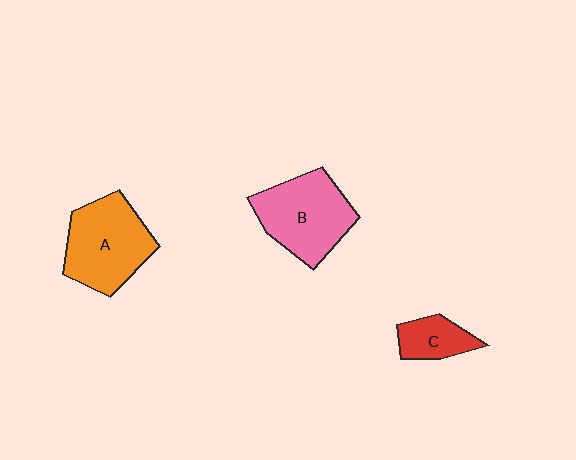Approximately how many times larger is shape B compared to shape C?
Approximately 2.3 times.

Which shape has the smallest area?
Shape C (red).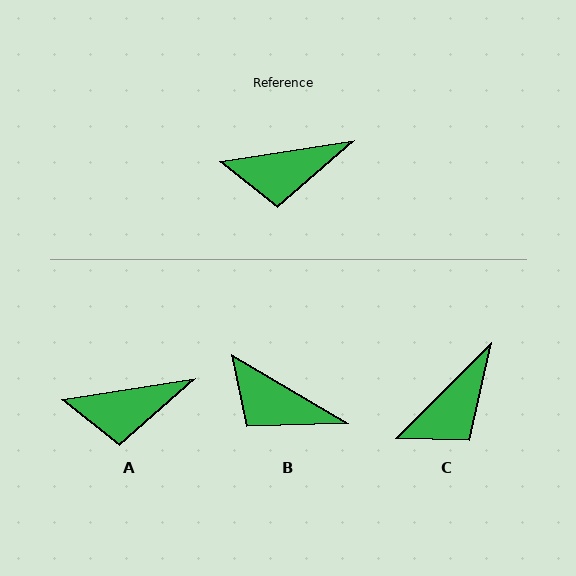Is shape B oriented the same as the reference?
No, it is off by about 39 degrees.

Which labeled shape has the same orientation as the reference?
A.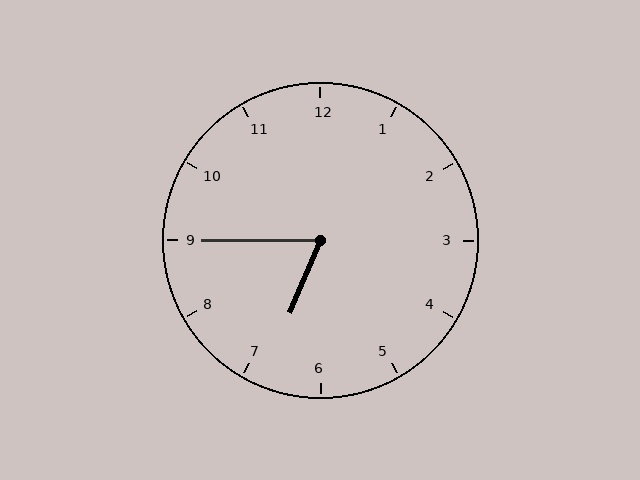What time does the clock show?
6:45.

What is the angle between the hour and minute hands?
Approximately 68 degrees.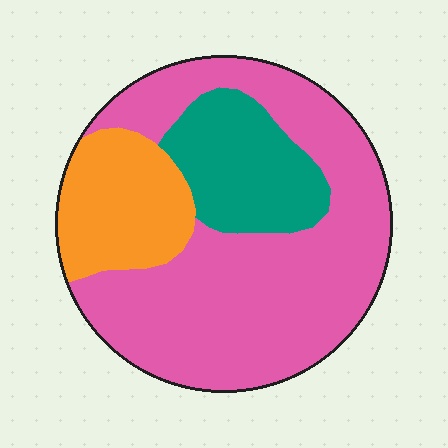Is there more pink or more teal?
Pink.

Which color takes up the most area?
Pink, at roughly 65%.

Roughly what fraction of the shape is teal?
Teal covers about 20% of the shape.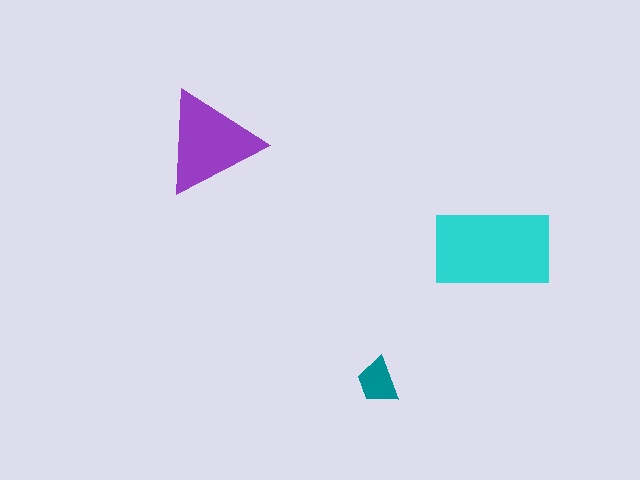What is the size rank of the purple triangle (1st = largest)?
2nd.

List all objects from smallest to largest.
The teal trapezoid, the purple triangle, the cyan rectangle.